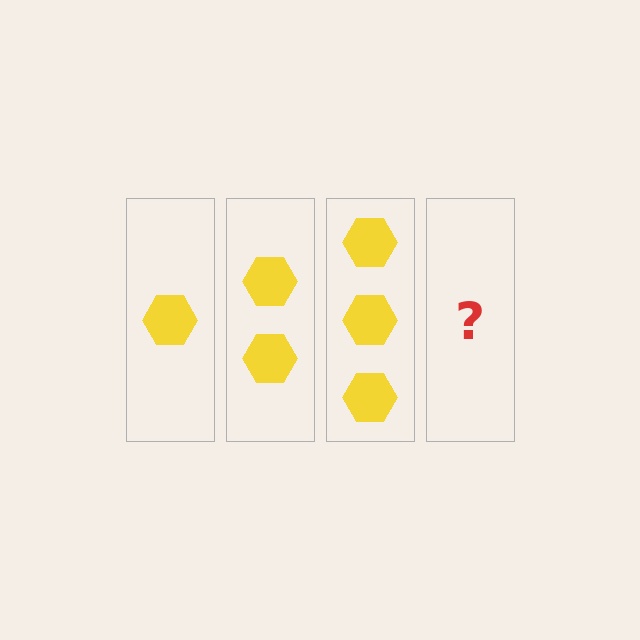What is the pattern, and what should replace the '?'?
The pattern is that each step adds one more hexagon. The '?' should be 4 hexagons.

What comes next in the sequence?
The next element should be 4 hexagons.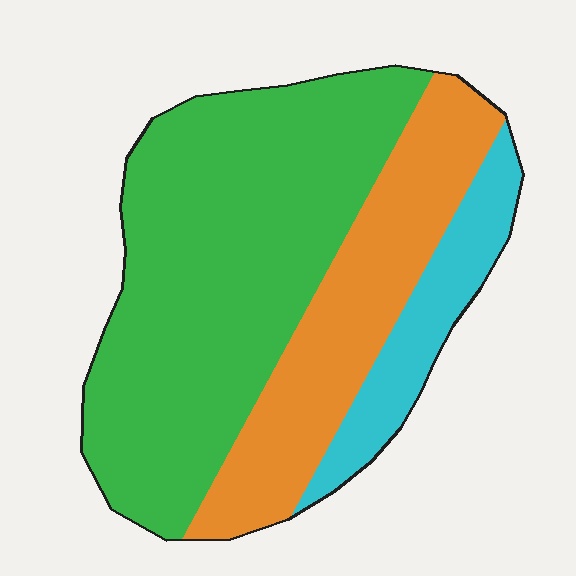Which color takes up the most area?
Green, at roughly 60%.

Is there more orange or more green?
Green.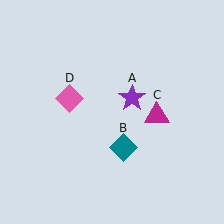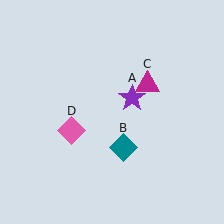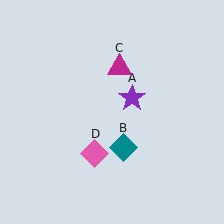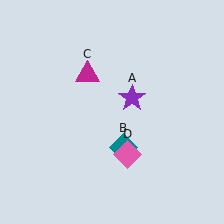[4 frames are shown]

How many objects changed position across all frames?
2 objects changed position: magenta triangle (object C), pink diamond (object D).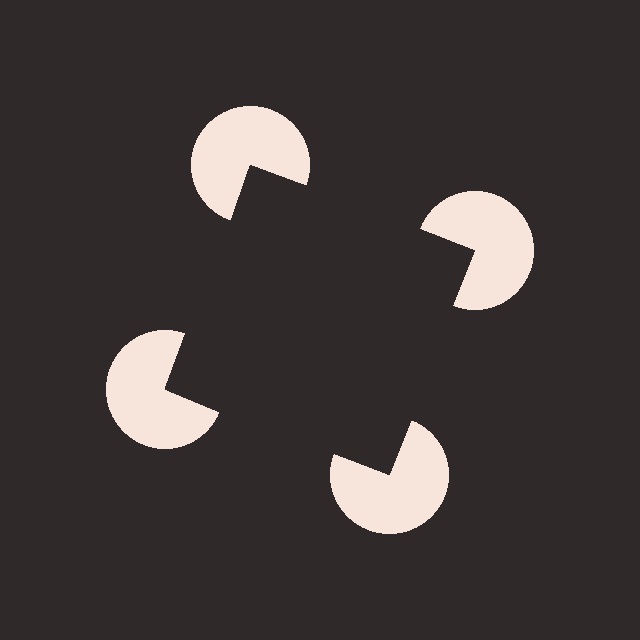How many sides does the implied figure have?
4 sides.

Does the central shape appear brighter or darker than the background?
It typically appears slightly darker than the background, even though no actual brightness change is drawn.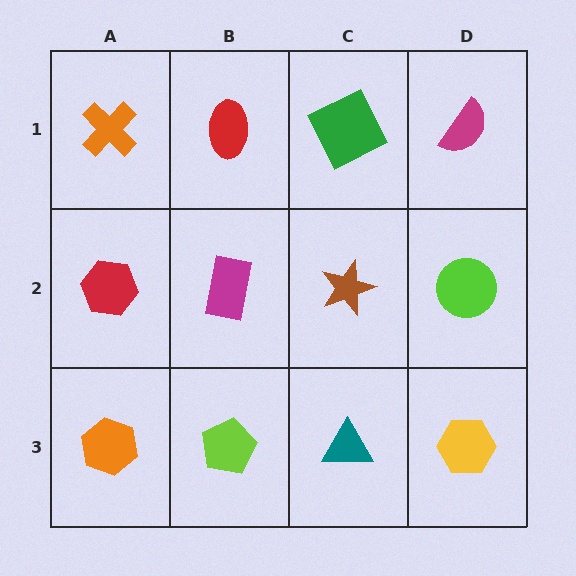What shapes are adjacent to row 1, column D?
A lime circle (row 2, column D), a green square (row 1, column C).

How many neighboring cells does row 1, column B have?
3.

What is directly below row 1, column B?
A magenta rectangle.